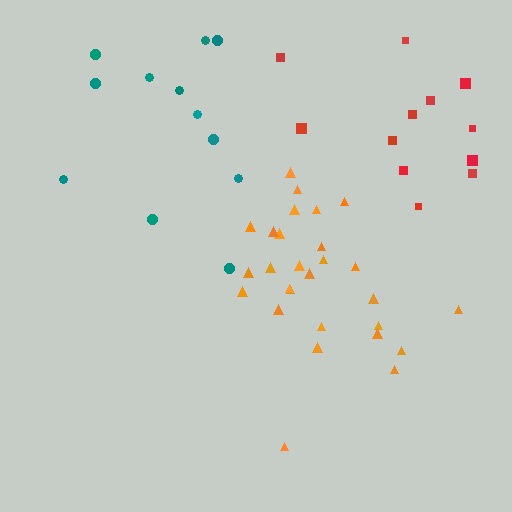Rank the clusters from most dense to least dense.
orange, teal, red.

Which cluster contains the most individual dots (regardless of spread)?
Orange (28).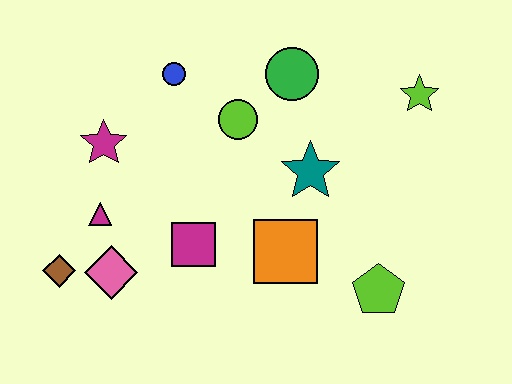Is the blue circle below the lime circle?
No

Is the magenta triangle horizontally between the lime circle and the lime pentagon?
No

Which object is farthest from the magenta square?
The lime star is farthest from the magenta square.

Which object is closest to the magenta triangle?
The pink diamond is closest to the magenta triangle.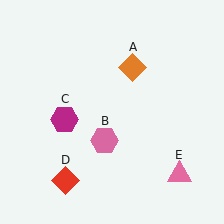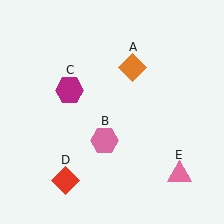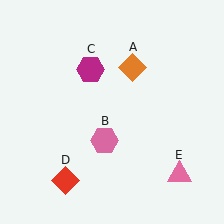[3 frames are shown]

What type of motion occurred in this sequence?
The magenta hexagon (object C) rotated clockwise around the center of the scene.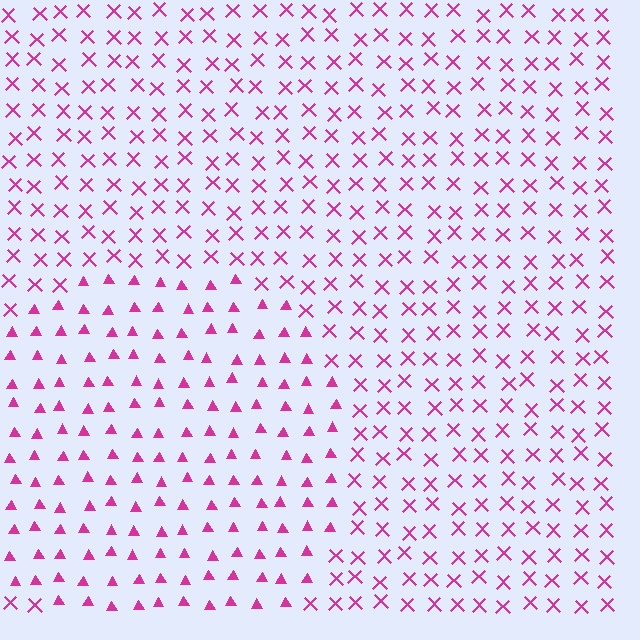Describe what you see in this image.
The image is filled with small magenta elements arranged in a uniform grid. A circle-shaped region contains triangles, while the surrounding area contains X marks. The boundary is defined purely by the change in element shape.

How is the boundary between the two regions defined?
The boundary is defined by a change in element shape: triangles inside vs. X marks outside. All elements share the same color and spacing.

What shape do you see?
I see a circle.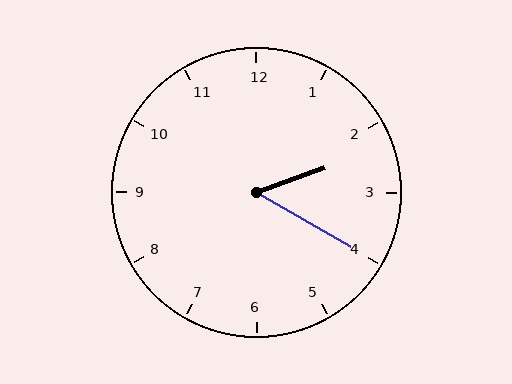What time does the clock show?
2:20.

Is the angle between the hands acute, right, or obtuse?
It is acute.